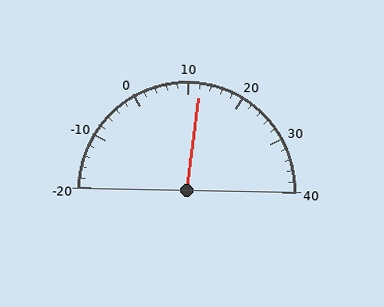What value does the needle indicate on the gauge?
The needle indicates approximately 12.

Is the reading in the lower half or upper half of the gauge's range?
The reading is in the upper half of the range (-20 to 40).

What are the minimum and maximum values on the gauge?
The gauge ranges from -20 to 40.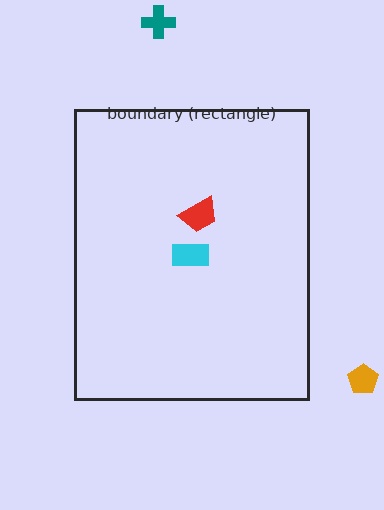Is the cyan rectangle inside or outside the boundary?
Inside.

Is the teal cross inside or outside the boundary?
Outside.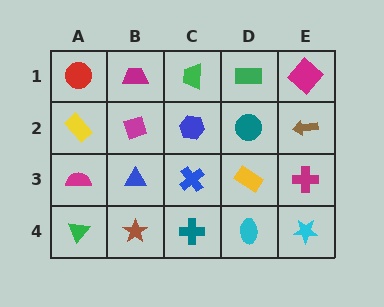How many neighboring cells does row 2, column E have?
3.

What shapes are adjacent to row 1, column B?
A magenta diamond (row 2, column B), a red circle (row 1, column A), a green trapezoid (row 1, column C).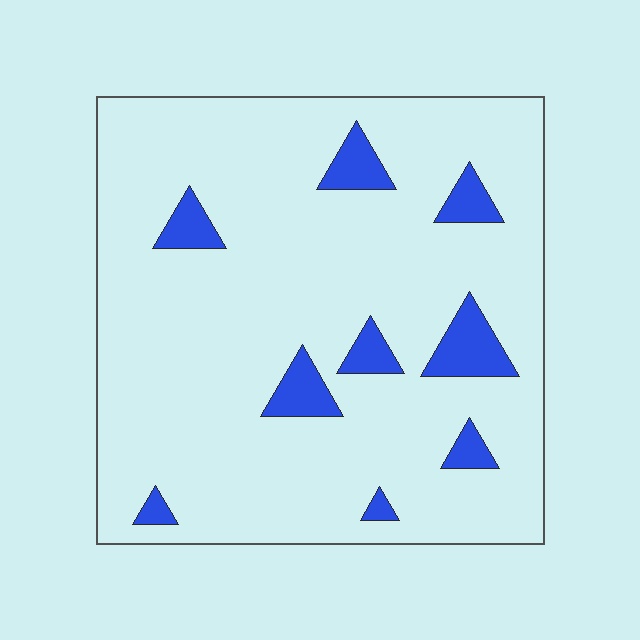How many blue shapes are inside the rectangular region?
9.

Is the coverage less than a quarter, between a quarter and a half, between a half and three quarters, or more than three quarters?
Less than a quarter.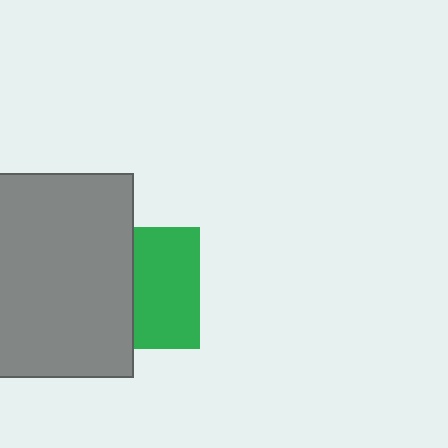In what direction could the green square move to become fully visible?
The green square could move right. That would shift it out from behind the gray rectangle entirely.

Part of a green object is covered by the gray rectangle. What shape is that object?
It is a square.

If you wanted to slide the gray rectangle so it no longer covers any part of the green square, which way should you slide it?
Slide it left — that is the most direct way to separate the two shapes.